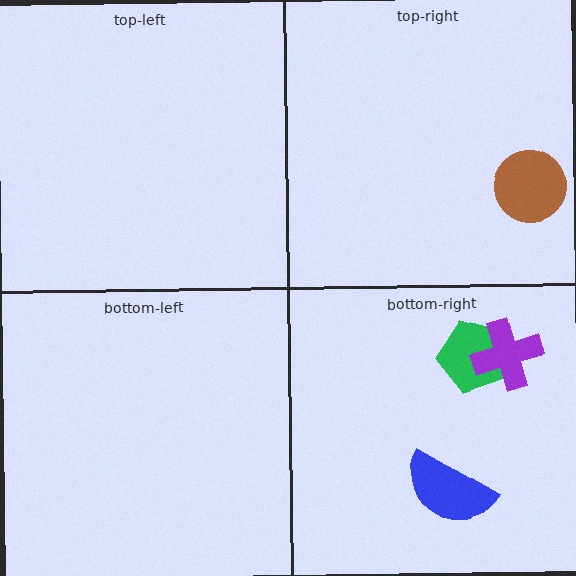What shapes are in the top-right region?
The brown circle.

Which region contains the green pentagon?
The bottom-right region.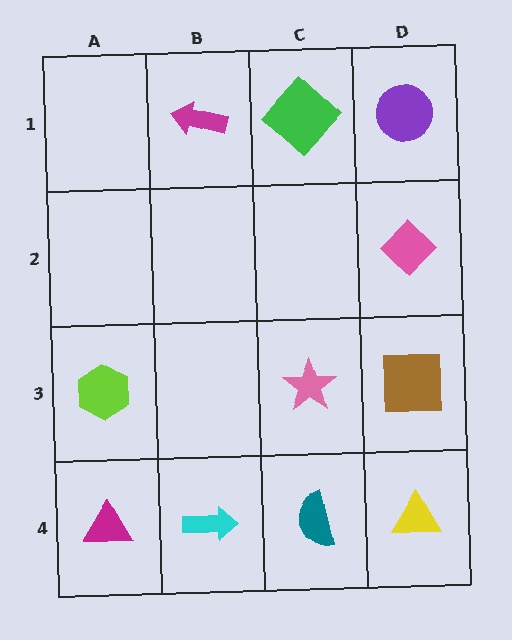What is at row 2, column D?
A pink diamond.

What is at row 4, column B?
A cyan arrow.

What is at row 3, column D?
A brown square.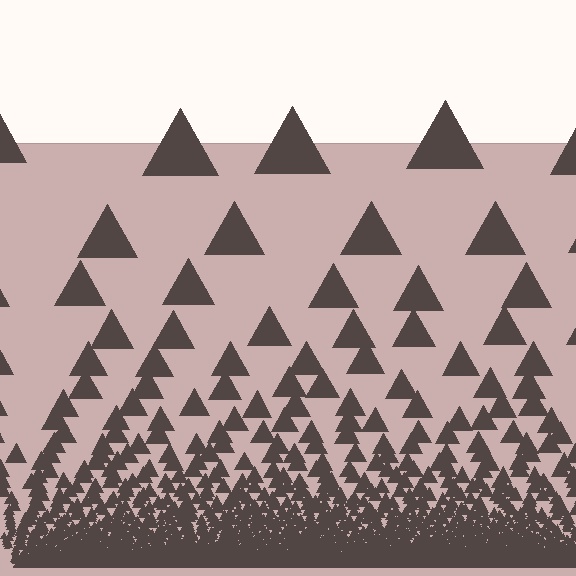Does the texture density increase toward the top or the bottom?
Density increases toward the bottom.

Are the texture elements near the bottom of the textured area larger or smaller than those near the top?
Smaller. The gradient is inverted — elements near the bottom are smaller and denser.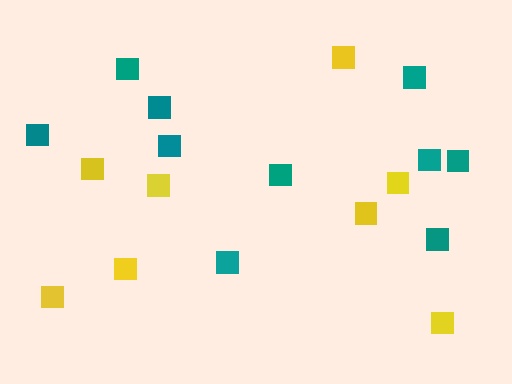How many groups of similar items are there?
There are 2 groups: one group of yellow squares (8) and one group of teal squares (10).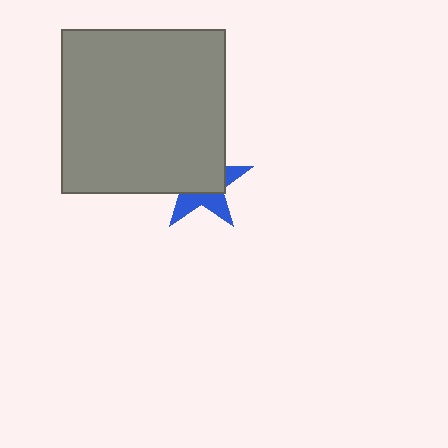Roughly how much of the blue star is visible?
A small part of it is visible (roughly 40%).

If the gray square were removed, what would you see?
You would see the complete blue star.